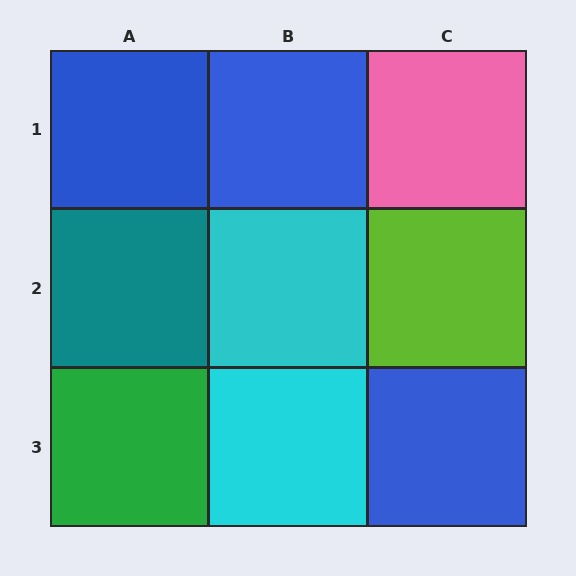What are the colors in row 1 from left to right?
Blue, blue, pink.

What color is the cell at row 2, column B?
Cyan.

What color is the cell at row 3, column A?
Green.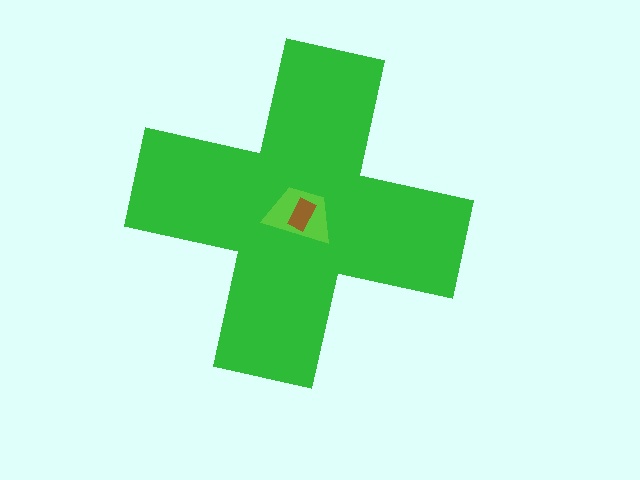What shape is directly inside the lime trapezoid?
The brown rectangle.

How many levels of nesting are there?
3.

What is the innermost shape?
The brown rectangle.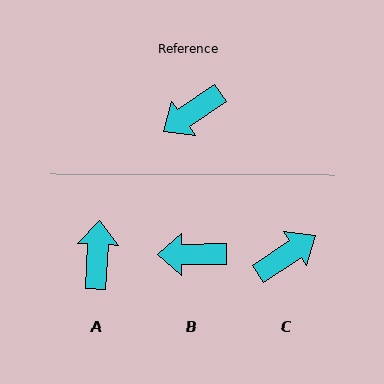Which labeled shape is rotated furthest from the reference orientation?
C, about 180 degrees away.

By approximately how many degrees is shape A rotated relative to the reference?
Approximately 127 degrees clockwise.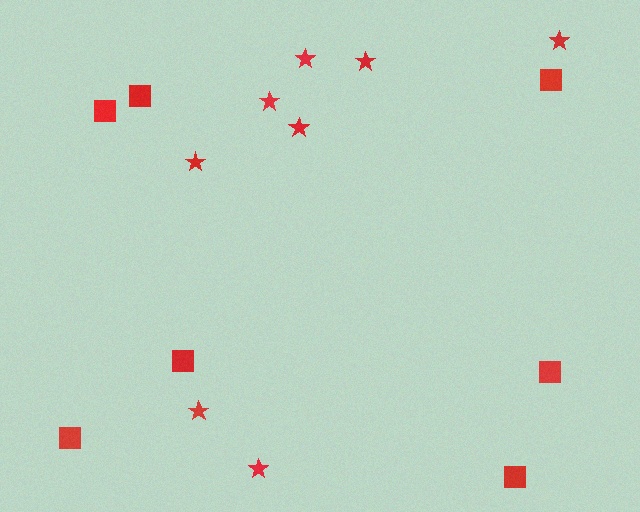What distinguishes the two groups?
There are 2 groups: one group of squares (7) and one group of stars (8).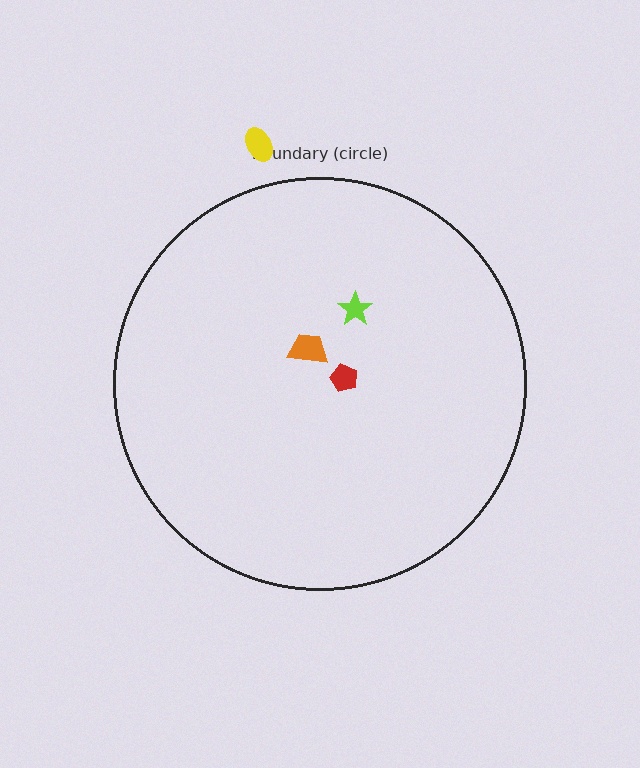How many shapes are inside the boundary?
3 inside, 1 outside.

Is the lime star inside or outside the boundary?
Inside.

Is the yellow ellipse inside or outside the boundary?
Outside.